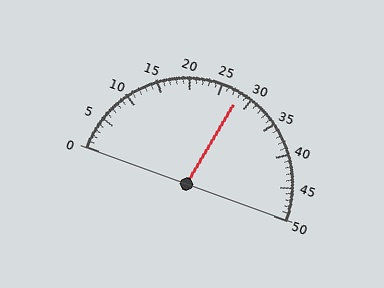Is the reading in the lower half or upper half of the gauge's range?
The reading is in the upper half of the range (0 to 50).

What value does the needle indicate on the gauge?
The needle indicates approximately 28.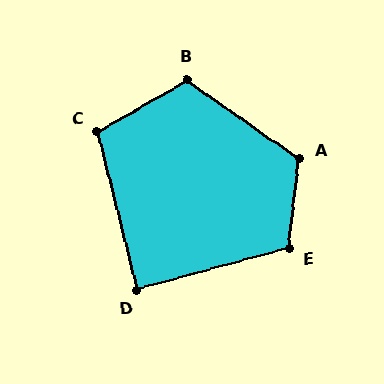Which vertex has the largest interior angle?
A, at approximately 119 degrees.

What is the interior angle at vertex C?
Approximately 106 degrees (obtuse).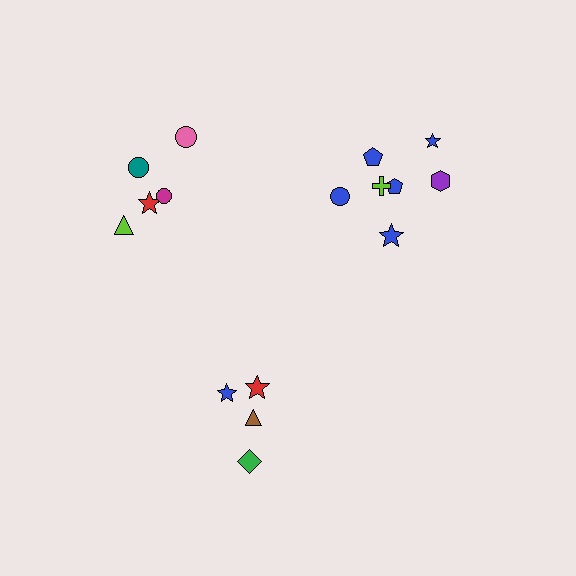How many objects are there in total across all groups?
There are 16 objects.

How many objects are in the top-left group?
There are 5 objects.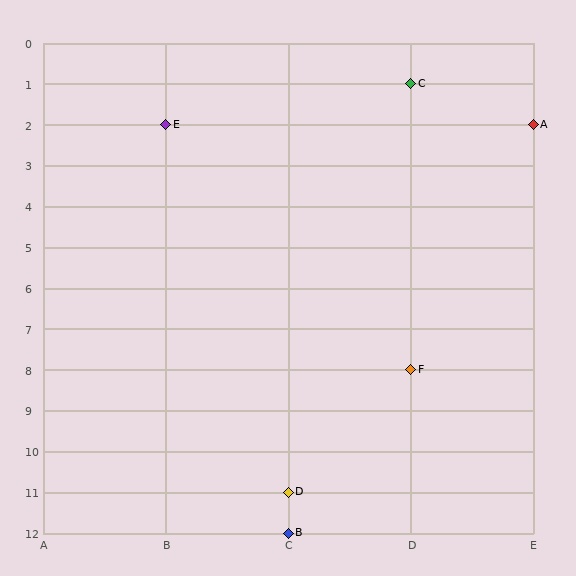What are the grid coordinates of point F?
Point F is at grid coordinates (D, 8).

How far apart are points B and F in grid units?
Points B and F are 1 column and 4 rows apart (about 4.1 grid units diagonally).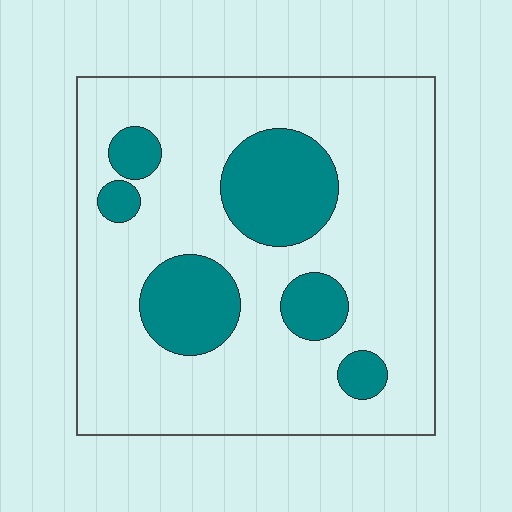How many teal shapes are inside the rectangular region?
6.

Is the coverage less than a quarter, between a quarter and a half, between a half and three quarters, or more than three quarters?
Less than a quarter.